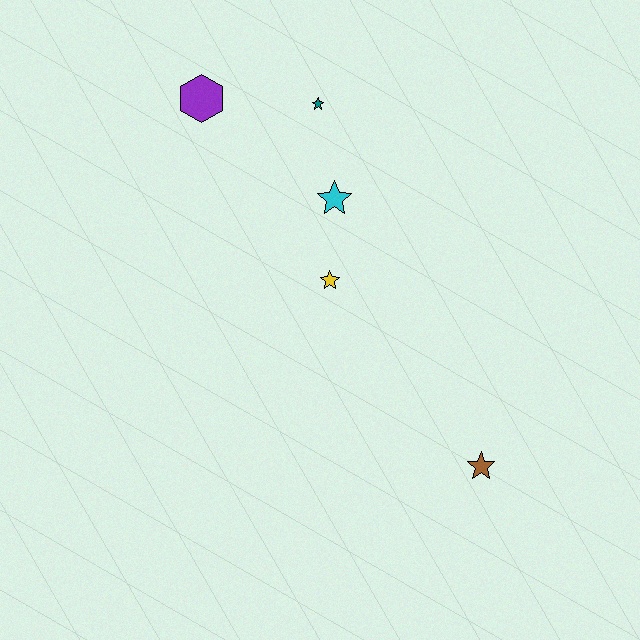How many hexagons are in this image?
There is 1 hexagon.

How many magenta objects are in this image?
There are no magenta objects.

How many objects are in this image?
There are 5 objects.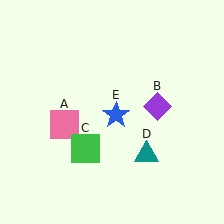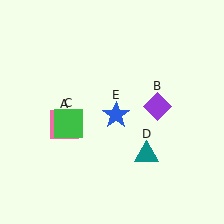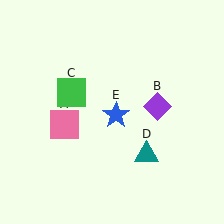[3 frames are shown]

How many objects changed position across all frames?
1 object changed position: green square (object C).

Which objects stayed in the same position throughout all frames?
Pink square (object A) and purple diamond (object B) and teal triangle (object D) and blue star (object E) remained stationary.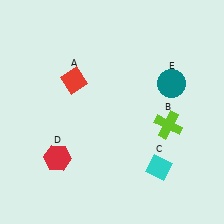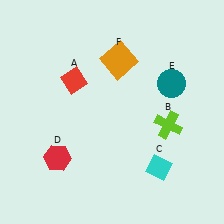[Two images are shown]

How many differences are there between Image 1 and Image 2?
There is 1 difference between the two images.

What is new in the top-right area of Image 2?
An orange square (F) was added in the top-right area of Image 2.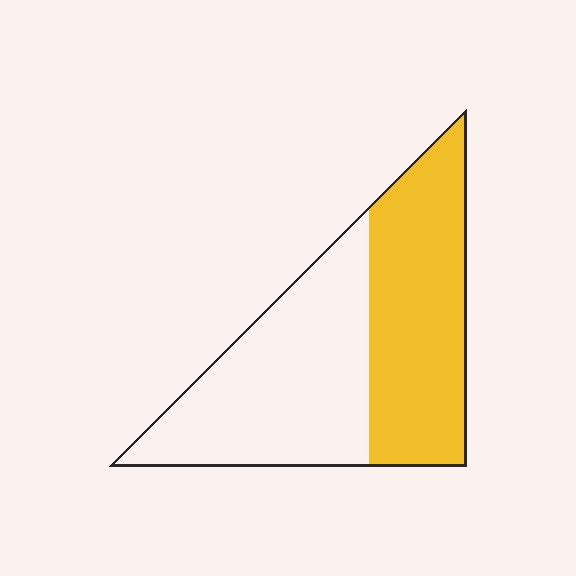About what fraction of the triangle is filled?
About one half (1/2).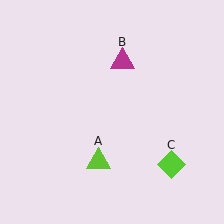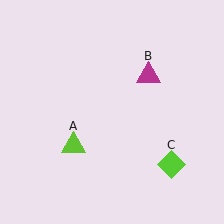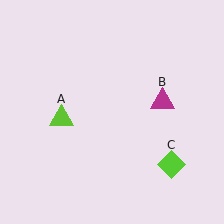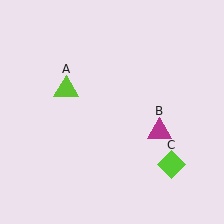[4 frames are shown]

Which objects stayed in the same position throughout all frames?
Lime diamond (object C) remained stationary.